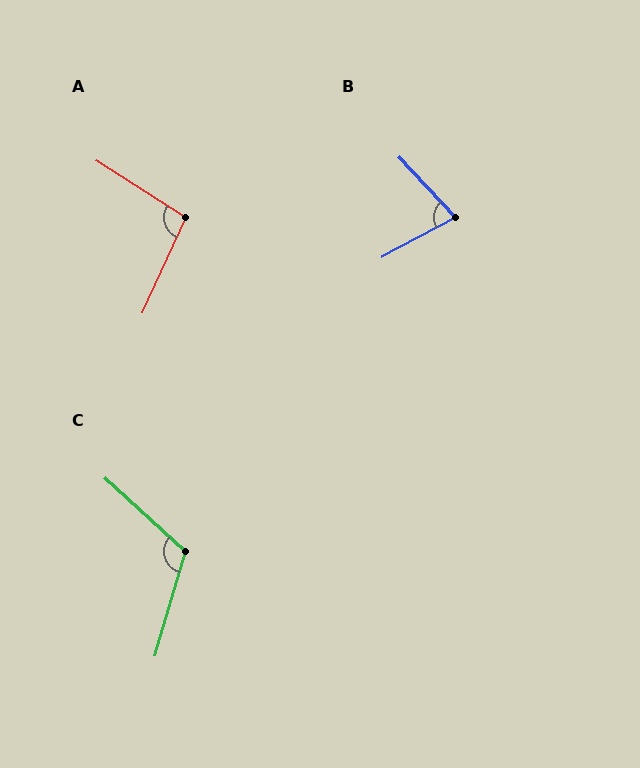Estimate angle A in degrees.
Approximately 99 degrees.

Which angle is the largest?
C, at approximately 116 degrees.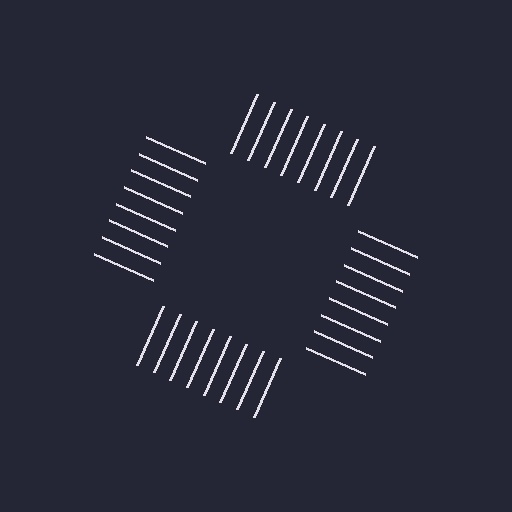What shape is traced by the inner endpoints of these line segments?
An illusory square — the line segments terminate on its edges but no continuous stroke is drawn.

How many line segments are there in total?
32 — 8 along each of the 4 edges.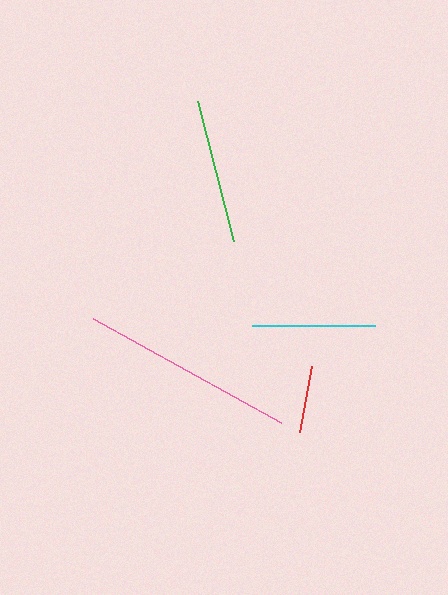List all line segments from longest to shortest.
From longest to shortest: pink, green, cyan, red.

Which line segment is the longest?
The pink line is the longest at approximately 215 pixels.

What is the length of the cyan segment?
The cyan segment is approximately 123 pixels long.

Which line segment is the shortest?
The red line is the shortest at approximately 66 pixels.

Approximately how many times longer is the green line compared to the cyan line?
The green line is approximately 1.2 times the length of the cyan line.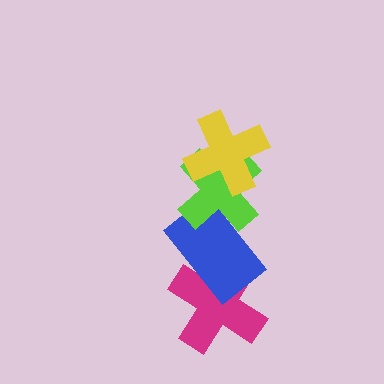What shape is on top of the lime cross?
The yellow cross is on top of the lime cross.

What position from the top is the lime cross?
The lime cross is 2nd from the top.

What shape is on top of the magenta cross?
The blue rectangle is on top of the magenta cross.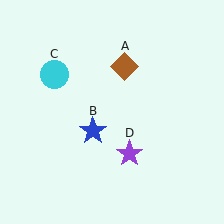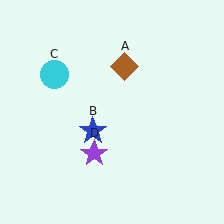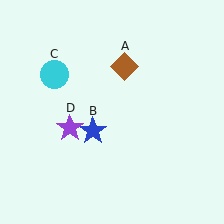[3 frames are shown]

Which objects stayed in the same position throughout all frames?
Brown diamond (object A) and blue star (object B) and cyan circle (object C) remained stationary.